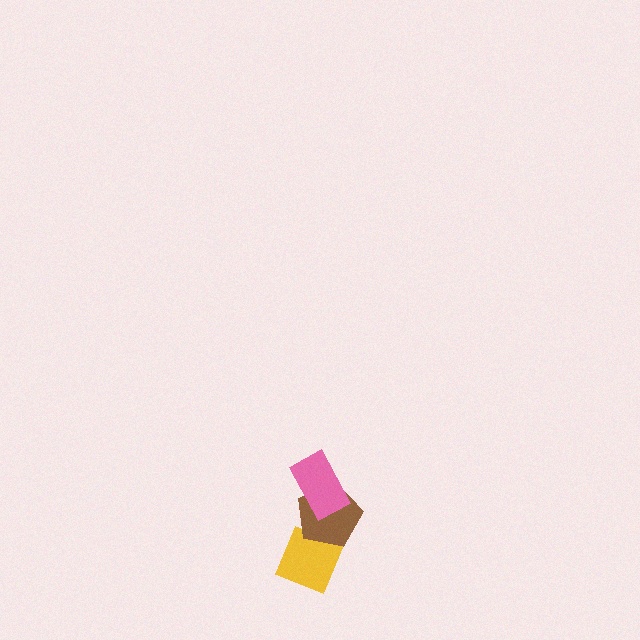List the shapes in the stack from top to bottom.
From top to bottom: the pink rectangle, the brown pentagon, the yellow diamond.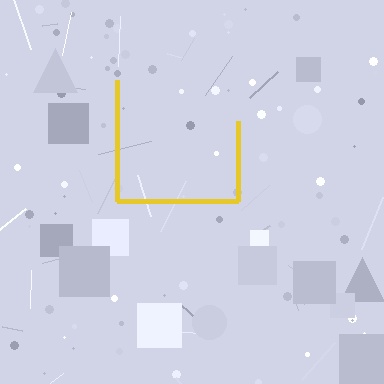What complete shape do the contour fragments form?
The contour fragments form a square.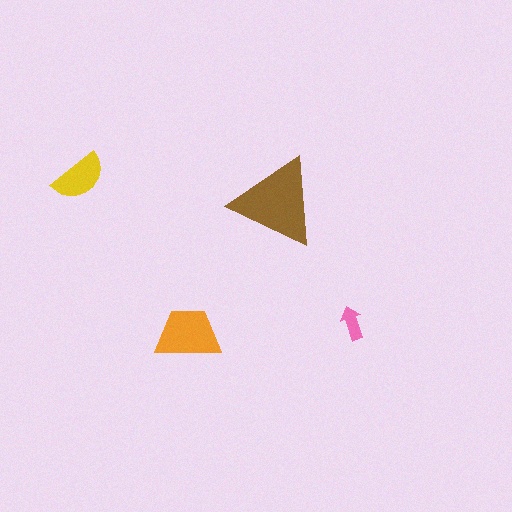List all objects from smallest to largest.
The pink arrow, the yellow semicircle, the orange trapezoid, the brown triangle.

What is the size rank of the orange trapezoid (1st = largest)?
2nd.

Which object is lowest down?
The orange trapezoid is bottommost.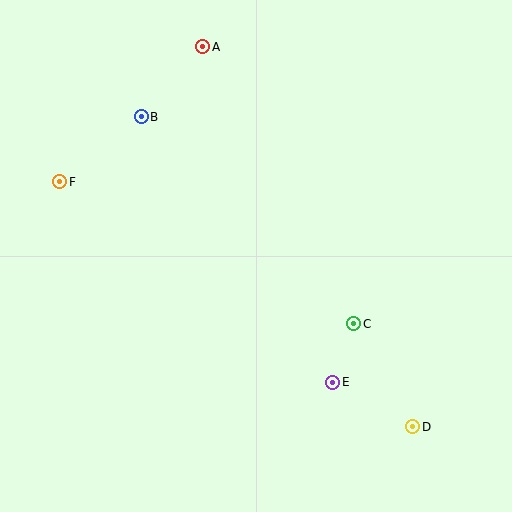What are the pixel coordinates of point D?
Point D is at (413, 427).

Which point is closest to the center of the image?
Point C at (354, 324) is closest to the center.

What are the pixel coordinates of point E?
Point E is at (333, 382).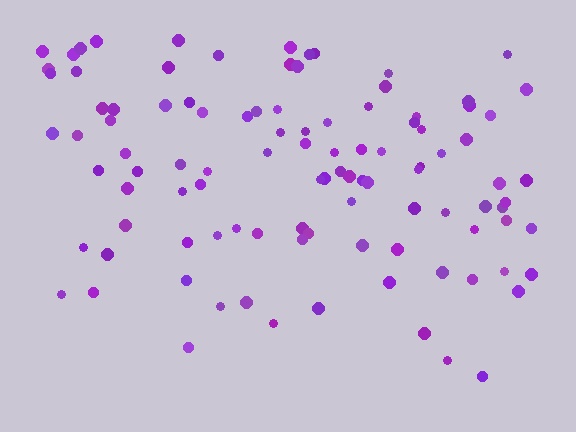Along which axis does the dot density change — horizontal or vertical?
Vertical.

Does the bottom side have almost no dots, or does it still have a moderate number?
Still a moderate number, just noticeably fewer than the top.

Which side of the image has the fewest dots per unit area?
The bottom.